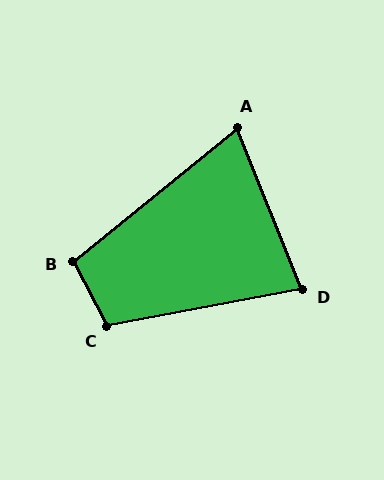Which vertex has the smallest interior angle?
A, at approximately 73 degrees.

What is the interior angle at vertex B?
Approximately 101 degrees (obtuse).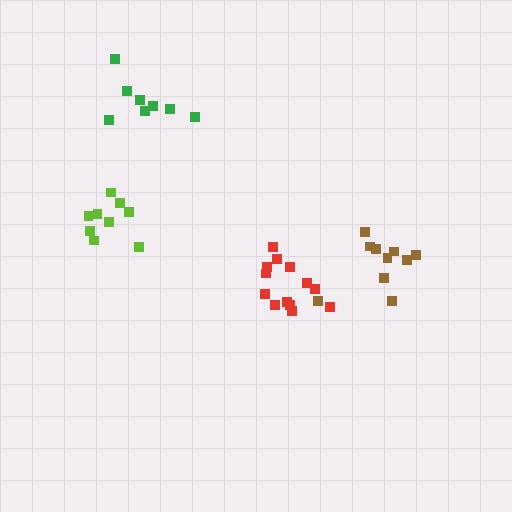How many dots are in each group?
Group 1: 9 dots, Group 2: 8 dots, Group 3: 10 dots, Group 4: 13 dots (40 total).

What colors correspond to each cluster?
The clusters are colored: lime, green, brown, red.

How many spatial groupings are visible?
There are 4 spatial groupings.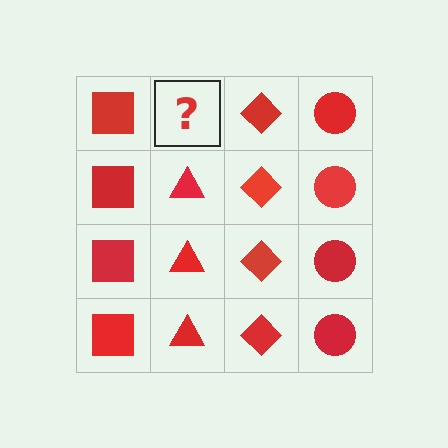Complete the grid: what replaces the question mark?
The question mark should be replaced with a red triangle.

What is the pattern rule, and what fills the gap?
The rule is that each column has a consistent shape. The gap should be filled with a red triangle.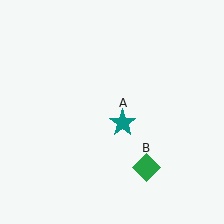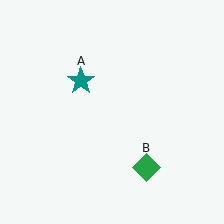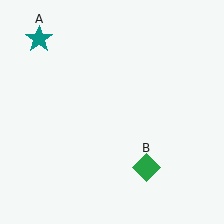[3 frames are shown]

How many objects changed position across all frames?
1 object changed position: teal star (object A).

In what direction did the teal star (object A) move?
The teal star (object A) moved up and to the left.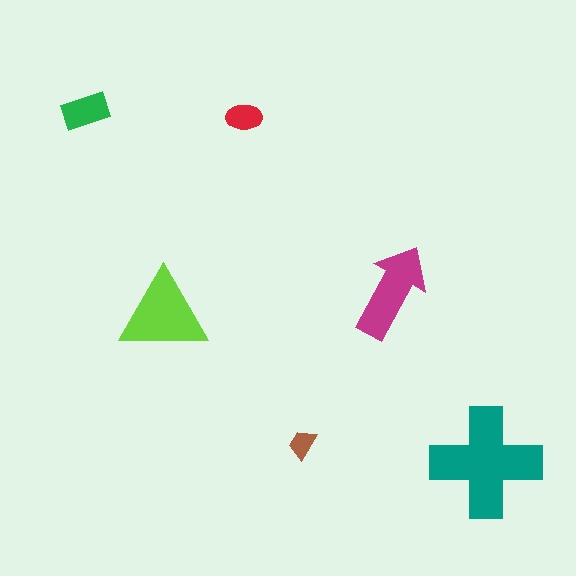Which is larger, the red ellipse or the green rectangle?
The green rectangle.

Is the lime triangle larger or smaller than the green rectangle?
Larger.